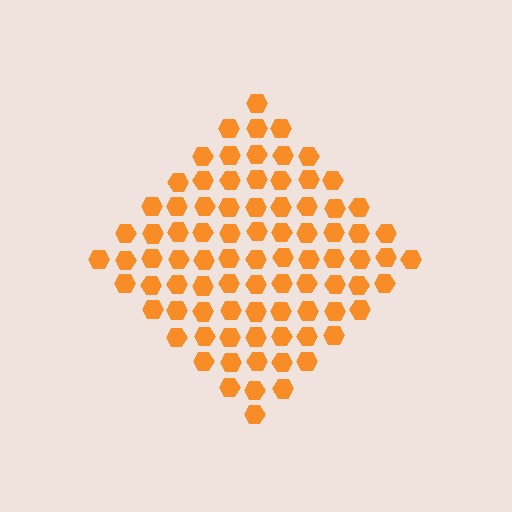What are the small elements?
The small elements are hexagons.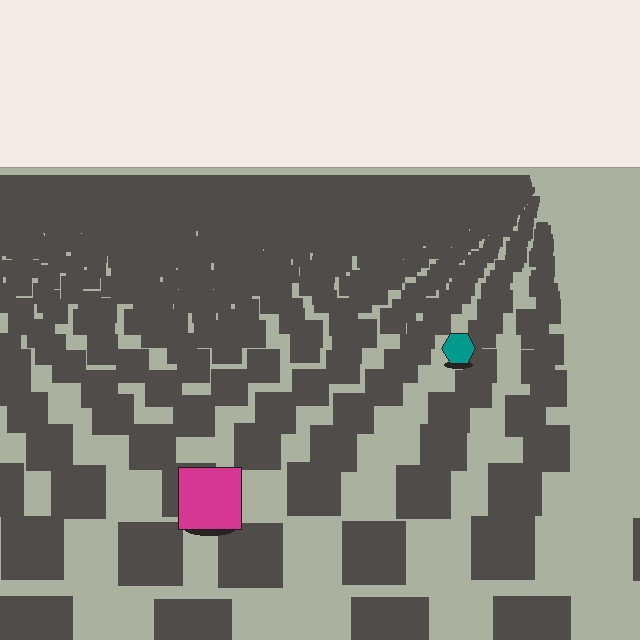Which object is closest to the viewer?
The magenta square is closest. The texture marks near it are larger and more spread out.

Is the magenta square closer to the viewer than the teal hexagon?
Yes. The magenta square is closer — you can tell from the texture gradient: the ground texture is coarser near it.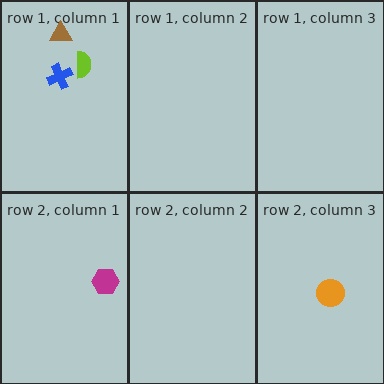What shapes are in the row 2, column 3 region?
The orange circle.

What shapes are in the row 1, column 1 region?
The lime semicircle, the brown triangle, the blue cross.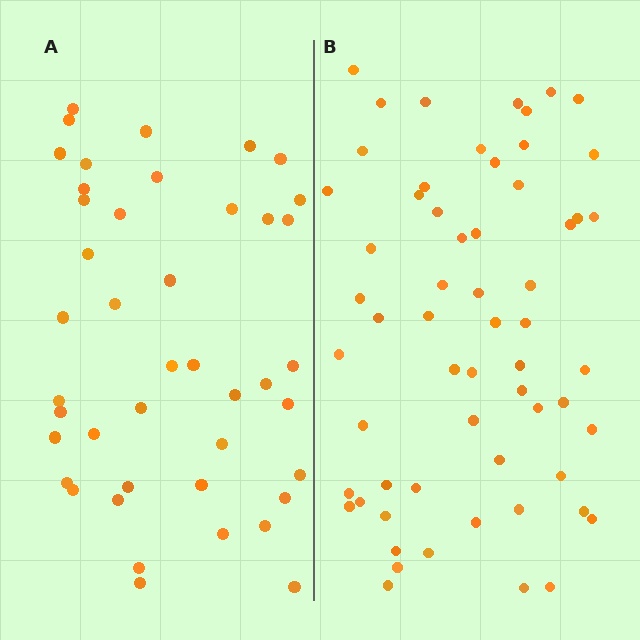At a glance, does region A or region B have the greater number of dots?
Region B (the right region) has more dots.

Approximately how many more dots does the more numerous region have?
Region B has approximately 15 more dots than region A.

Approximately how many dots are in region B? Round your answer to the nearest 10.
About 60 dots.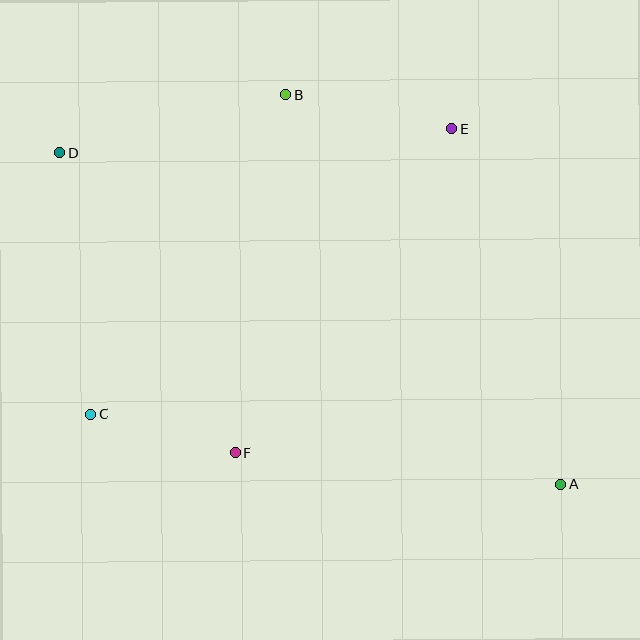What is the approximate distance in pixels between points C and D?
The distance between C and D is approximately 263 pixels.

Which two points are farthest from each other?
Points A and D are farthest from each other.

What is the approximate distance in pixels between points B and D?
The distance between B and D is approximately 234 pixels.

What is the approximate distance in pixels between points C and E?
The distance between C and E is approximately 460 pixels.